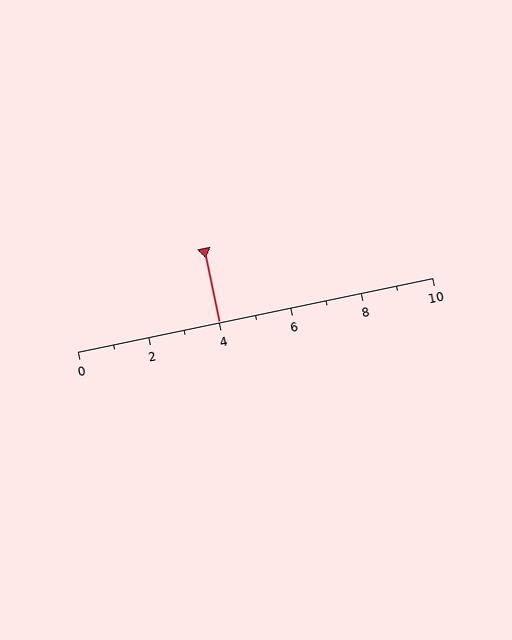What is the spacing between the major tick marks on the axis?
The major ticks are spaced 2 apart.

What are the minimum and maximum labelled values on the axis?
The axis runs from 0 to 10.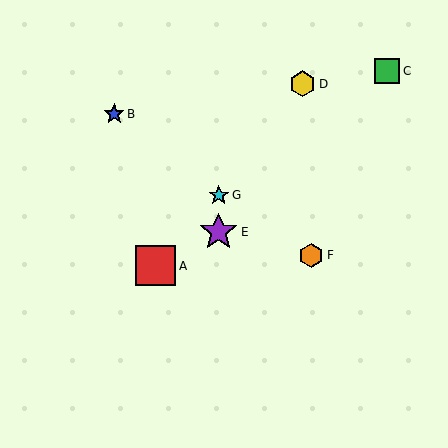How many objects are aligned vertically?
2 objects (E, G) are aligned vertically.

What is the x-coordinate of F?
Object F is at x≈311.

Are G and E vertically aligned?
Yes, both are at x≈219.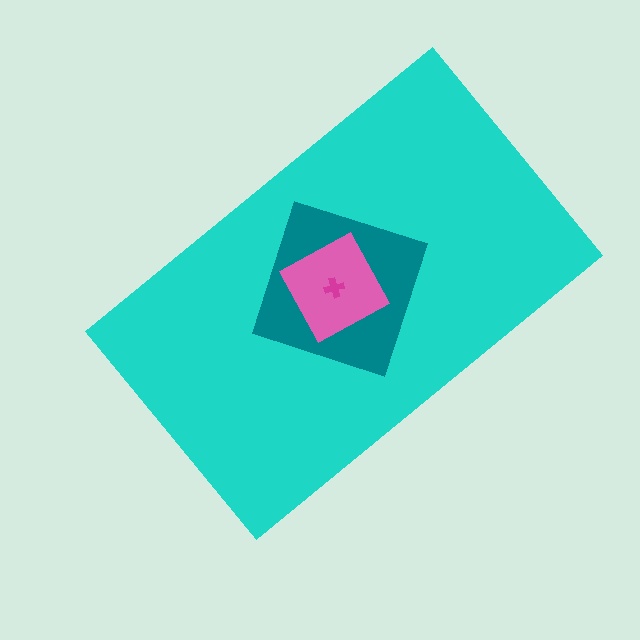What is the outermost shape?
The cyan rectangle.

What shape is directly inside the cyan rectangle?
The teal diamond.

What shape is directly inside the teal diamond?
The pink square.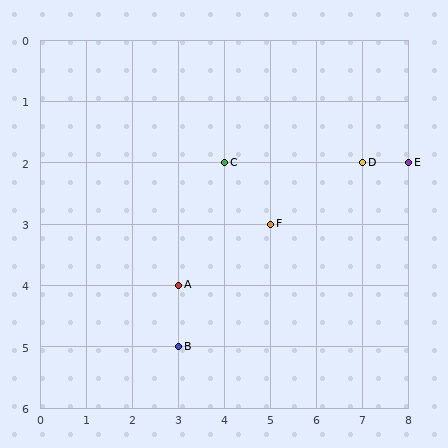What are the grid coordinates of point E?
Point E is at grid coordinates (8, 2).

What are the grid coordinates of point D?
Point D is at grid coordinates (7, 2).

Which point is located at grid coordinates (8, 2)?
Point E is at (8, 2).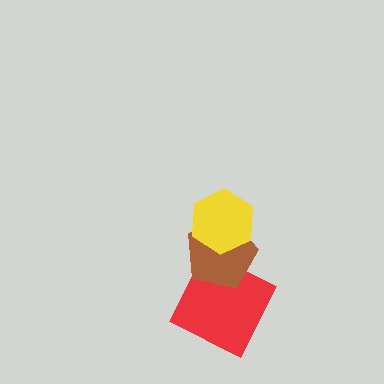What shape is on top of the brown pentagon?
The yellow hexagon is on top of the brown pentagon.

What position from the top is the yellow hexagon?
The yellow hexagon is 1st from the top.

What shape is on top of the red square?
The brown pentagon is on top of the red square.